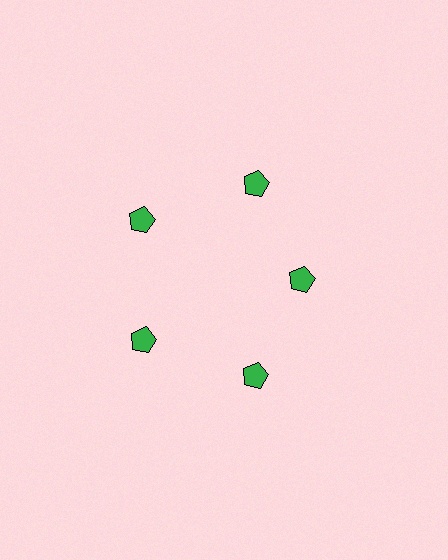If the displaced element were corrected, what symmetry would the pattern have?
It would have 5-fold rotational symmetry — the pattern would map onto itself every 72 degrees.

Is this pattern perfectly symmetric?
No. The 5 green pentagons are arranged in a ring, but one element near the 3 o'clock position is pulled inward toward the center, breaking the 5-fold rotational symmetry.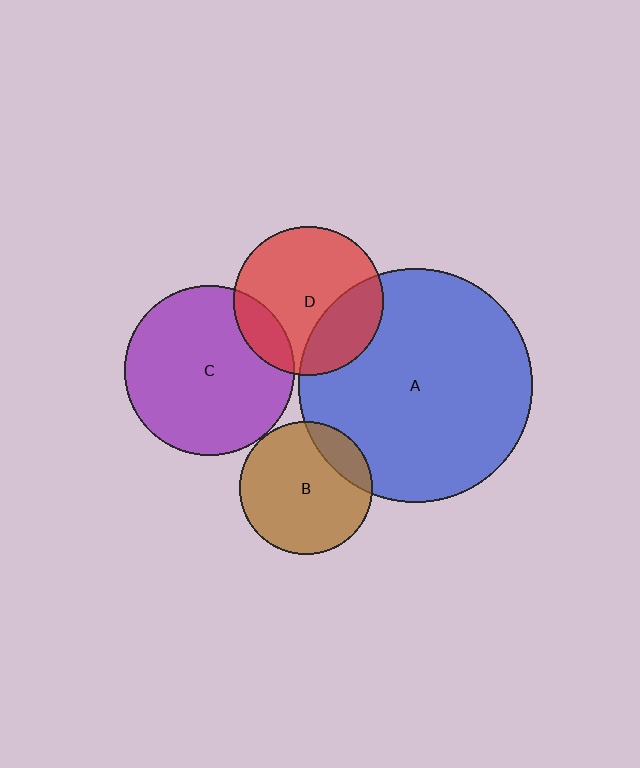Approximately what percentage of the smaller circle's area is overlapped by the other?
Approximately 15%.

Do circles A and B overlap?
Yes.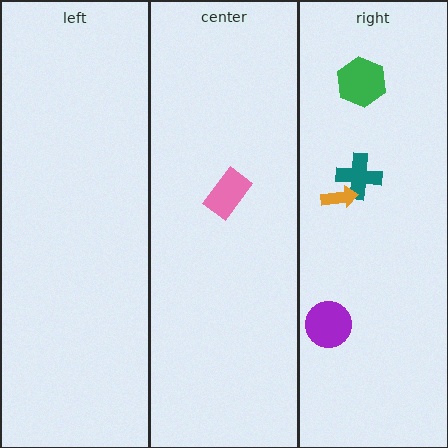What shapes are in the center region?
The pink rectangle.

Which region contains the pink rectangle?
The center region.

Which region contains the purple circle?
The right region.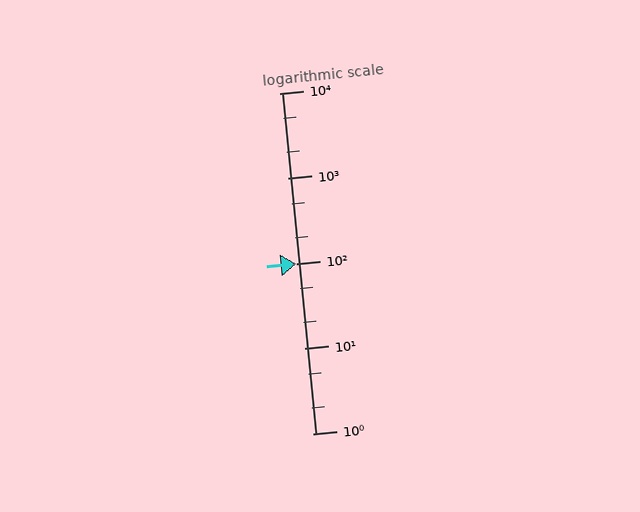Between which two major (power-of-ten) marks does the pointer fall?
The pointer is between 100 and 1000.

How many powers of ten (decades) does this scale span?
The scale spans 4 decades, from 1 to 10000.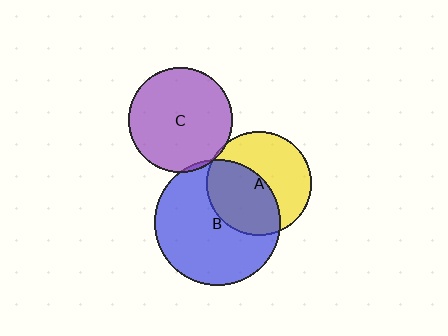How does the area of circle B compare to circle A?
Approximately 1.5 times.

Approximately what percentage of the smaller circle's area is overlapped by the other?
Approximately 5%.